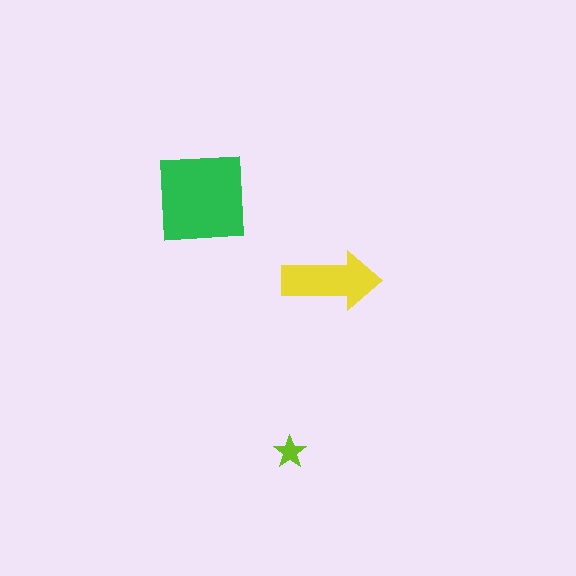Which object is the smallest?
The lime star.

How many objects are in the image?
There are 3 objects in the image.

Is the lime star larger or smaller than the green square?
Smaller.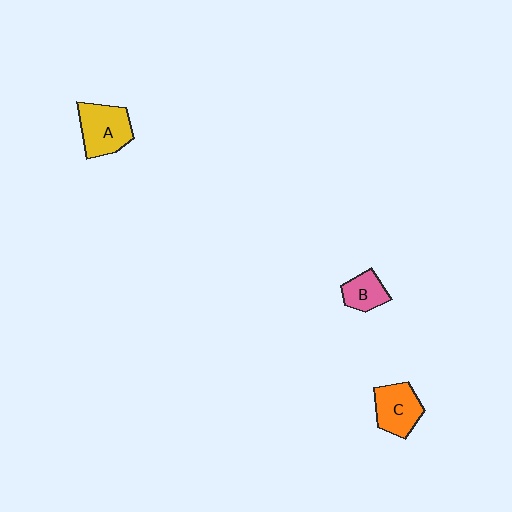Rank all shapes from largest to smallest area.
From largest to smallest: A (yellow), C (orange), B (pink).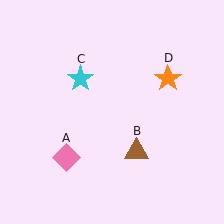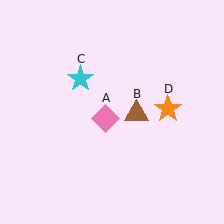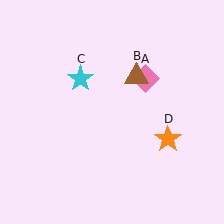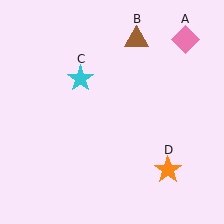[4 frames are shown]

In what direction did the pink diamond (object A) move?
The pink diamond (object A) moved up and to the right.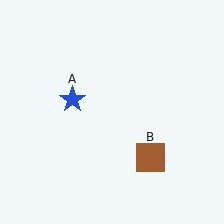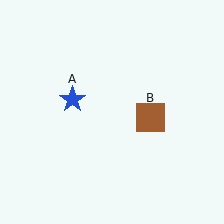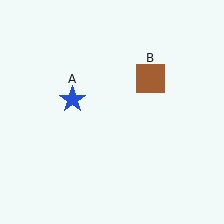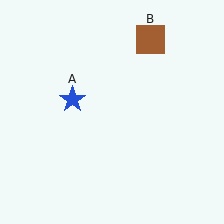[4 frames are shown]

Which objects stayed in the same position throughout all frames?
Blue star (object A) remained stationary.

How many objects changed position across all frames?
1 object changed position: brown square (object B).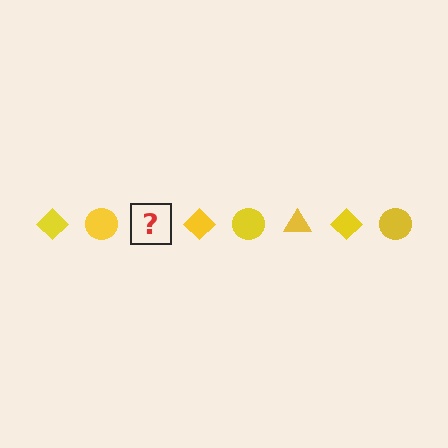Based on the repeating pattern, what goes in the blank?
The blank should be a yellow triangle.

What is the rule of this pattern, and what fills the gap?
The rule is that the pattern cycles through diamond, circle, triangle shapes in yellow. The gap should be filled with a yellow triangle.